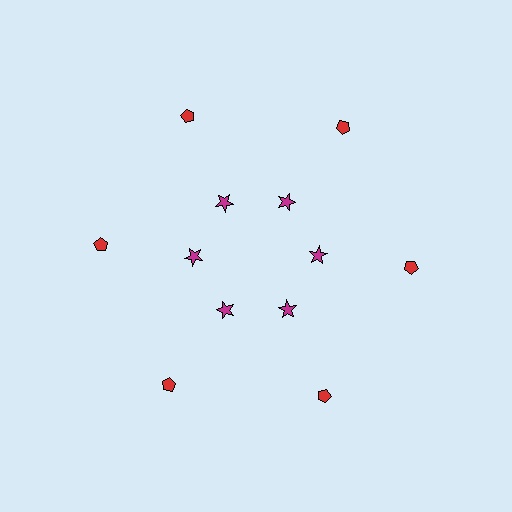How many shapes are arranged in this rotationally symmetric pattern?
There are 12 shapes, arranged in 6 groups of 2.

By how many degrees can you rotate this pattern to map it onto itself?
The pattern maps onto itself every 60 degrees of rotation.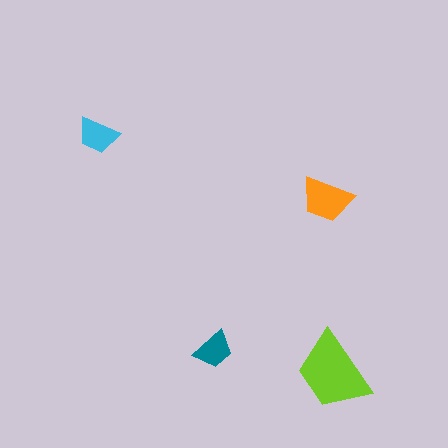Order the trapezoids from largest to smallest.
the lime one, the orange one, the cyan one, the teal one.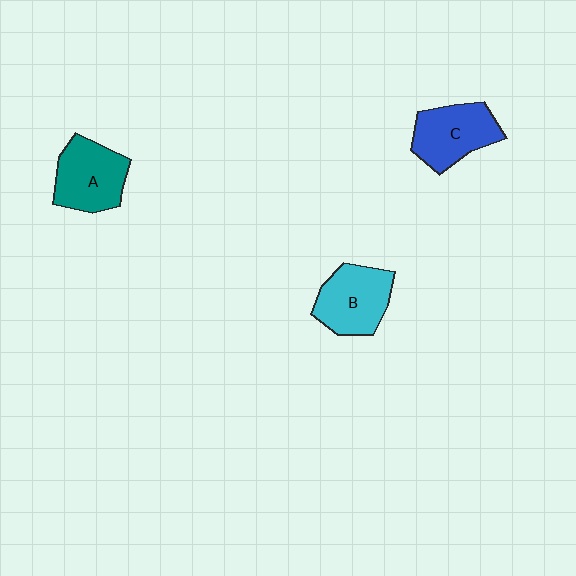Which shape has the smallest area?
Shape C (blue).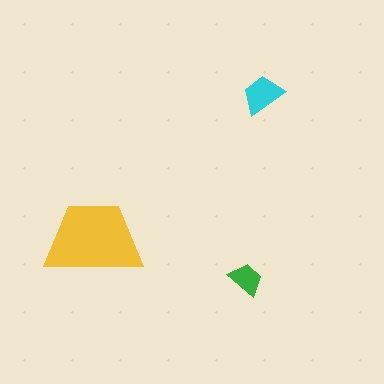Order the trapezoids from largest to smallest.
the yellow one, the cyan one, the green one.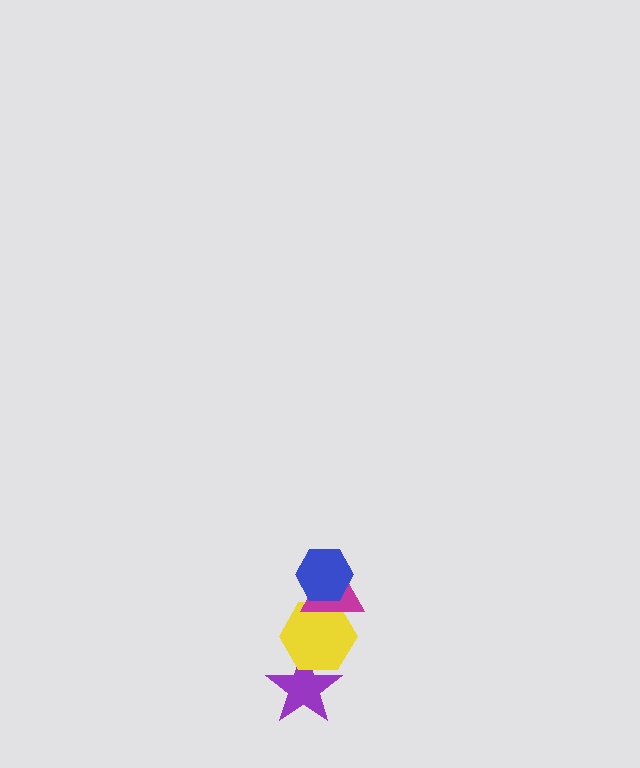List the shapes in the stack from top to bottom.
From top to bottom: the blue hexagon, the magenta triangle, the yellow hexagon, the purple star.